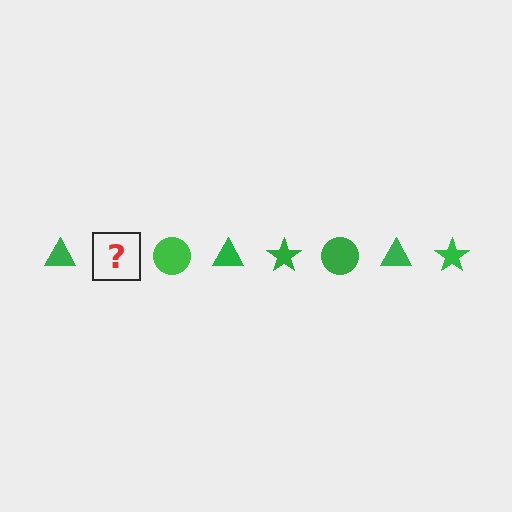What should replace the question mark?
The question mark should be replaced with a green star.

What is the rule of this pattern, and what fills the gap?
The rule is that the pattern cycles through triangle, star, circle shapes in green. The gap should be filled with a green star.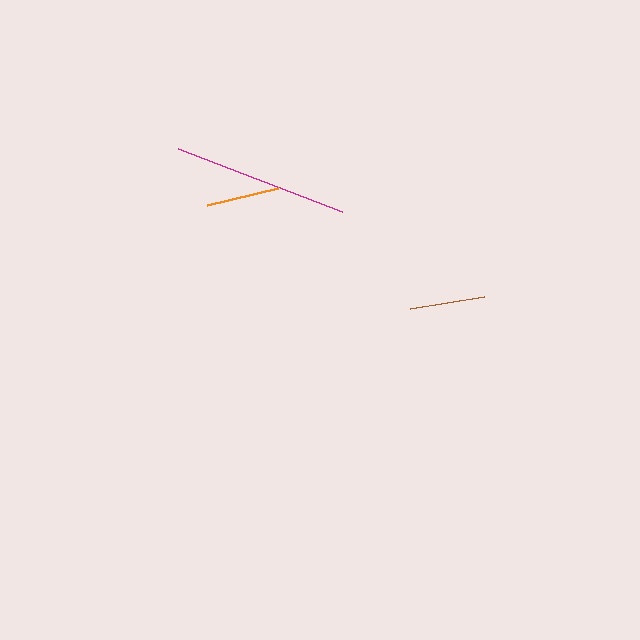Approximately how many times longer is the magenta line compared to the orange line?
The magenta line is approximately 2.4 times the length of the orange line.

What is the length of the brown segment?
The brown segment is approximately 75 pixels long.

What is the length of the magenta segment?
The magenta segment is approximately 176 pixels long.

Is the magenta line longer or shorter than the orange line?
The magenta line is longer than the orange line.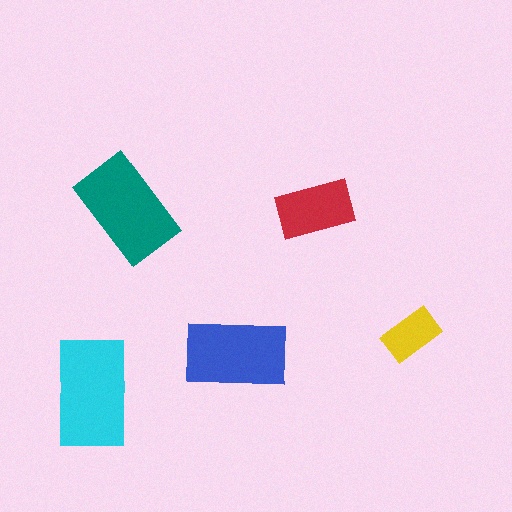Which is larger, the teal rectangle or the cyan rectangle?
The cyan one.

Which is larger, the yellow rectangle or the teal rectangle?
The teal one.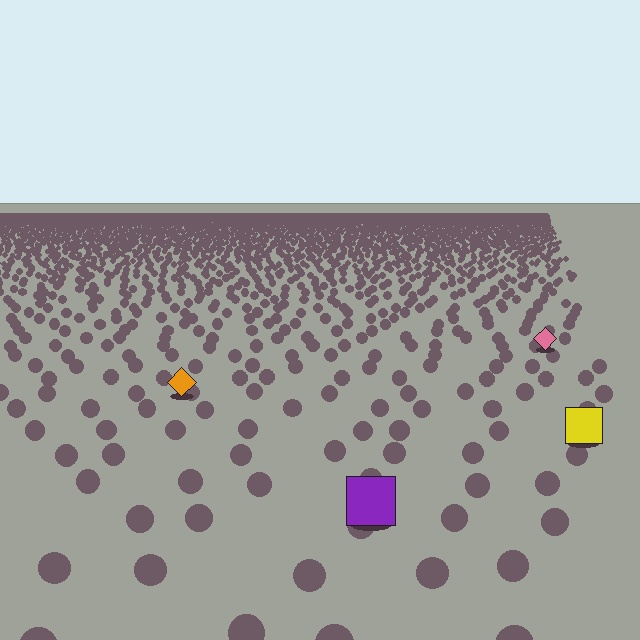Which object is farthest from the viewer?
The pink diamond is farthest from the viewer. It appears smaller and the ground texture around it is denser.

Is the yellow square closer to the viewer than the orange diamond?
Yes. The yellow square is closer — you can tell from the texture gradient: the ground texture is coarser near it.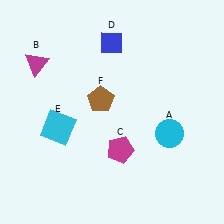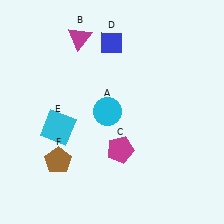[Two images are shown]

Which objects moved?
The objects that moved are: the cyan circle (A), the magenta triangle (B), the brown pentagon (F).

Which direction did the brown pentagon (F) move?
The brown pentagon (F) moved down.